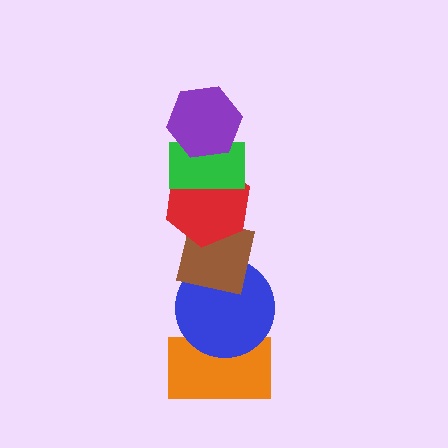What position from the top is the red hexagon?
The red hexagon is 3rd from the top.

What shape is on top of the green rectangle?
The purple hexagon is on top of the green rectangle.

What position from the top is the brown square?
The brown square is 4th from the top.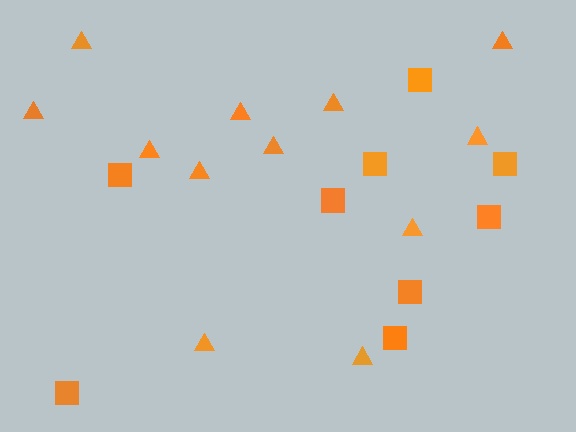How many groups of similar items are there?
There are 2 groups: one group of squares (9) and one group of triangles (12).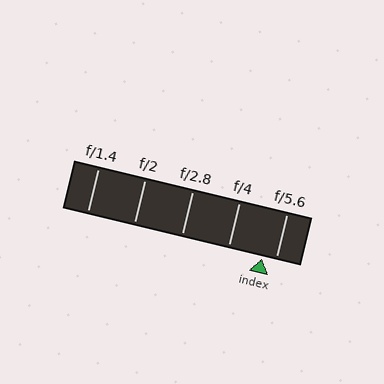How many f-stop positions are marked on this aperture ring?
There are 5 f-stop positions marked.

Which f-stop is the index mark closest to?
The index mark is closest to f/5.6.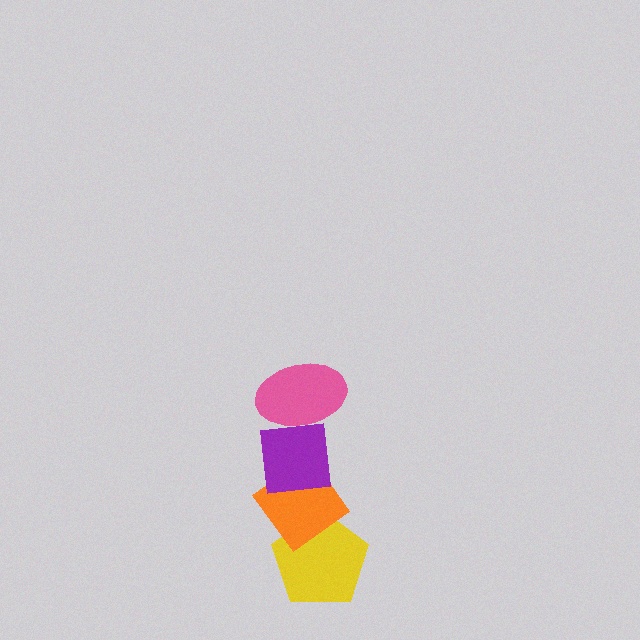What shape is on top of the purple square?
The pink ellipse is on top of the purple square.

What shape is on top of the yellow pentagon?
The orange diamond is on top of the yellow pentagon.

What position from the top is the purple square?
The purple square is 2nd from the top.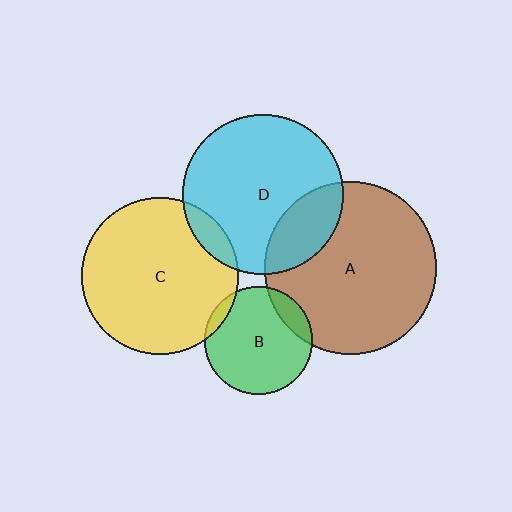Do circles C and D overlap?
Yes.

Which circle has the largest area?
Circle A (brown).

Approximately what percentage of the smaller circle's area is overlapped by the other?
Approximately 10%.